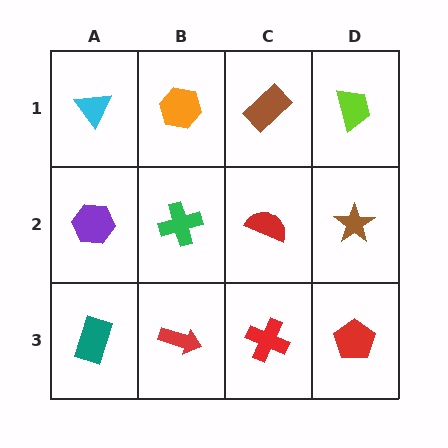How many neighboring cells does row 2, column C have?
4.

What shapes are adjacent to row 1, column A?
A purple hexagon (row 2, column A), an orange hexagon (row 1, column B).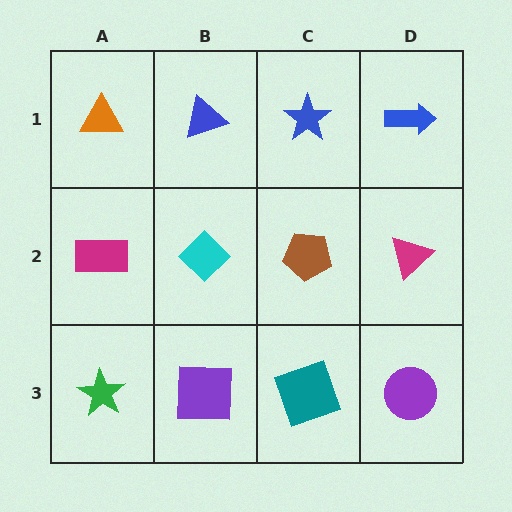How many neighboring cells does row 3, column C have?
3.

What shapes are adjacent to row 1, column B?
A cyan diamond (row 2, column B), an orange triangle (row 1, column A), a blue star (row 1, column C).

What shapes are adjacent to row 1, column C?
A brown pentagon (row 2, column C), a blue triangle (row 1, column B), a blue arrow (row 1, column D).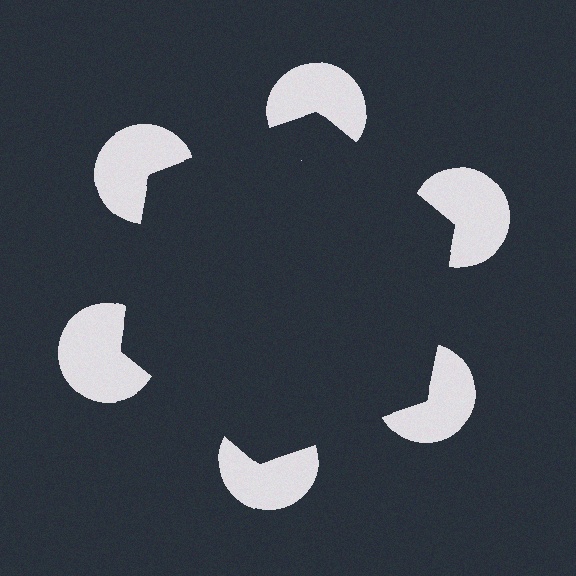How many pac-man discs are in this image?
There are 6 — one at each vertex of the illusory hexagon.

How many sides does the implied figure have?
6 sides.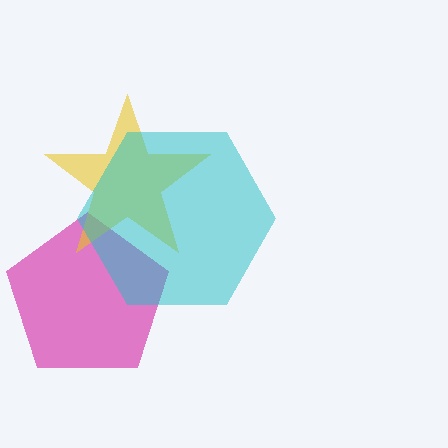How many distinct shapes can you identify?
There are 3 distinct shapes: a magenta pentagon, a yellow star, a cyan hexagon.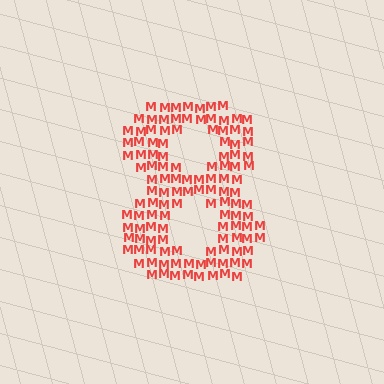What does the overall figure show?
The overall figure shows the digit 8.